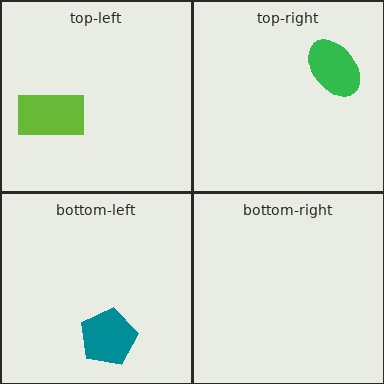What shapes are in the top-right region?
The green ellipse.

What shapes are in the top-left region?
The lime rectangle.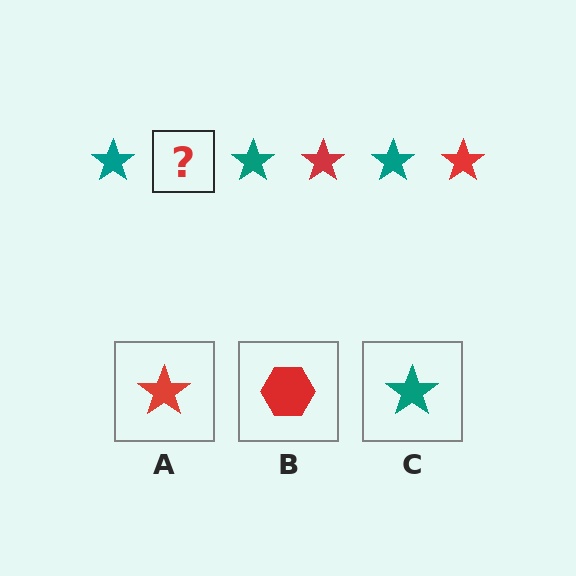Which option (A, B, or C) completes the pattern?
A.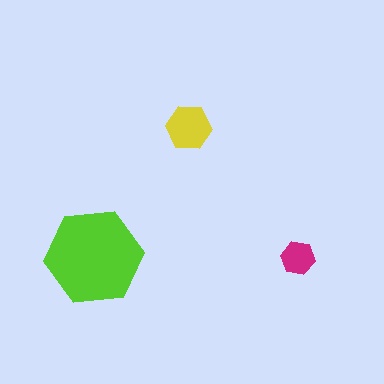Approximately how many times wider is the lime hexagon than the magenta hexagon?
About 3 times wider.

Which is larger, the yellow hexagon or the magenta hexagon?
The yellow one.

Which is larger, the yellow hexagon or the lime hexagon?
The lime one.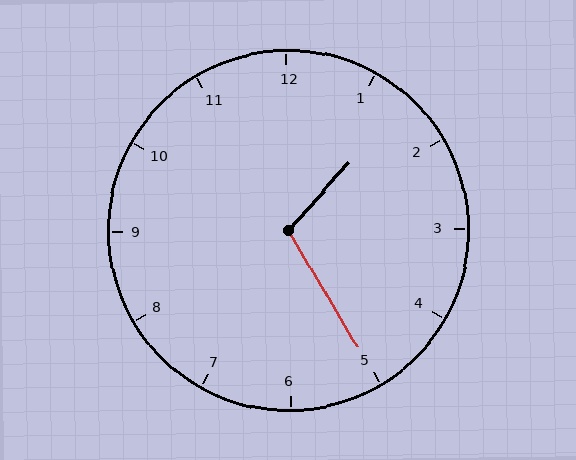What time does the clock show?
1:25.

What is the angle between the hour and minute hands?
Approximately 108 degrees.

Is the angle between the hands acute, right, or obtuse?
It is obtuse.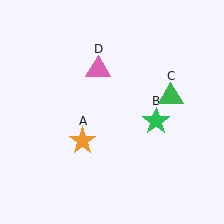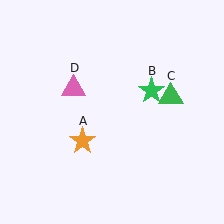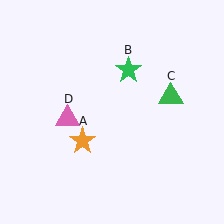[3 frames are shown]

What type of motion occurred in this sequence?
The green star (object B), pink triangle (object D) rotated counterclockwise around the center of the scene.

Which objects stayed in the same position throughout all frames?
Orange star (object A) and green triangle (object C) remained stationary.